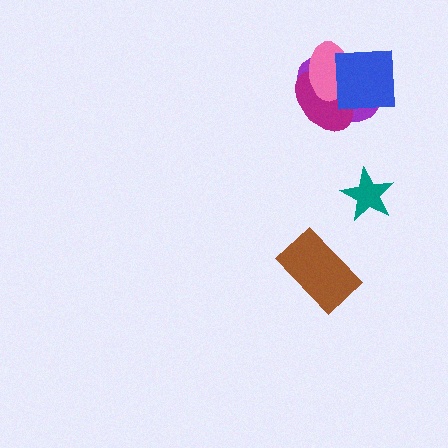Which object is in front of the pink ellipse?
The blue square is in front of the pink ellipse.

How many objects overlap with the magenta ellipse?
3 objects overlap with the magenta ellipse.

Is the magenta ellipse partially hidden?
Yes, it is partially covered by another shape.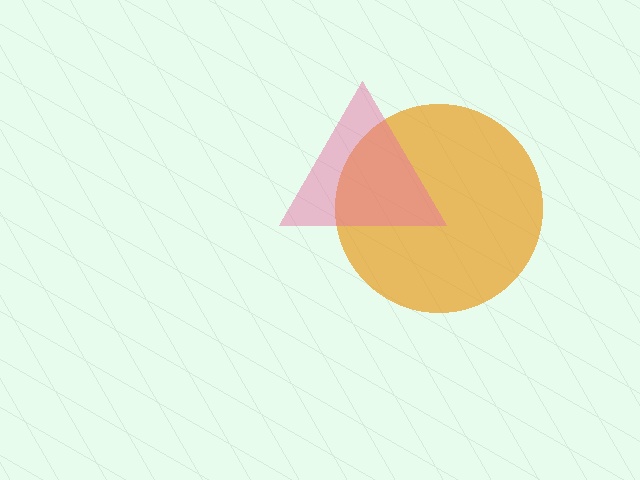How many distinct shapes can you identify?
There are 2 distinct shapes: an orange circle, a pink triangle.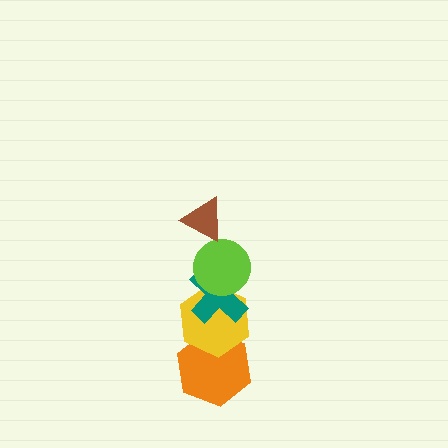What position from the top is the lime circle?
The lime circle is 2nd from the top.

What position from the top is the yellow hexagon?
The yellow hexagon is 4th from the top.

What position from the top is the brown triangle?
The brown triangle is 1st from the top.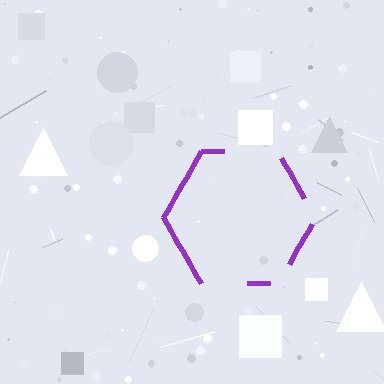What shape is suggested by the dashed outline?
The dashed outline suggests a hexagon.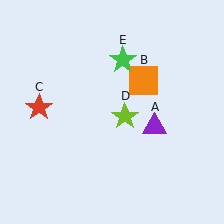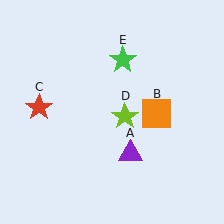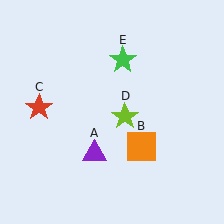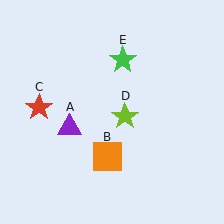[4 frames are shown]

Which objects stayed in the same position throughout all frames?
Red star (object C) and lime star (object D) and green star (object E) remained stationary.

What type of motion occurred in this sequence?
The purple triangle (object A), orange square (object B) rotated clockwise around the center of the scene.